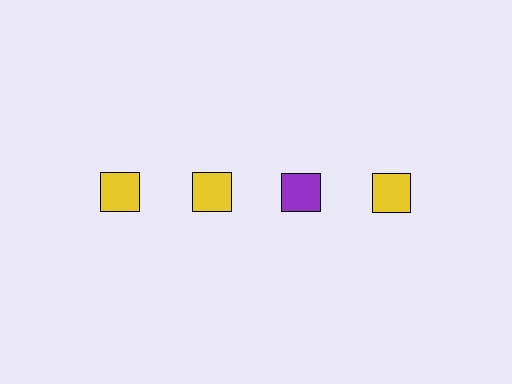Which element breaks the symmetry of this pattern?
The purple square in the top row, center column breaks the symmetry. All other shapes are yellow squares.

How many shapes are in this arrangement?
There are 4 shapes arranged in a grid pattern.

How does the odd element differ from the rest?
It has a different color: purple instead of yellow.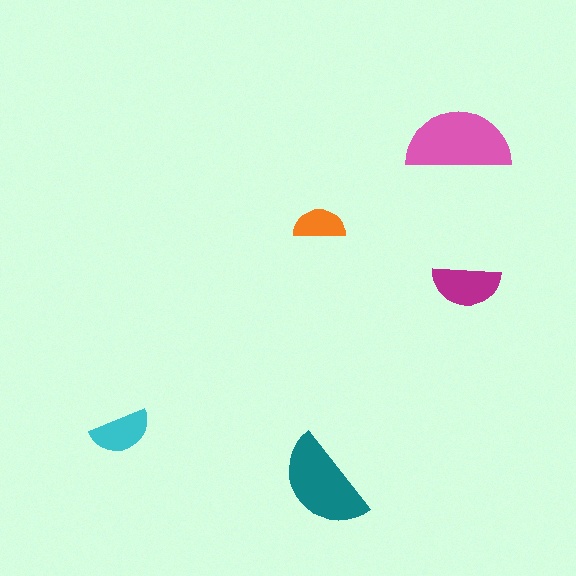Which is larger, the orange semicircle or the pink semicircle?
The pink one.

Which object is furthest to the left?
The cyan semicircle is leftmost.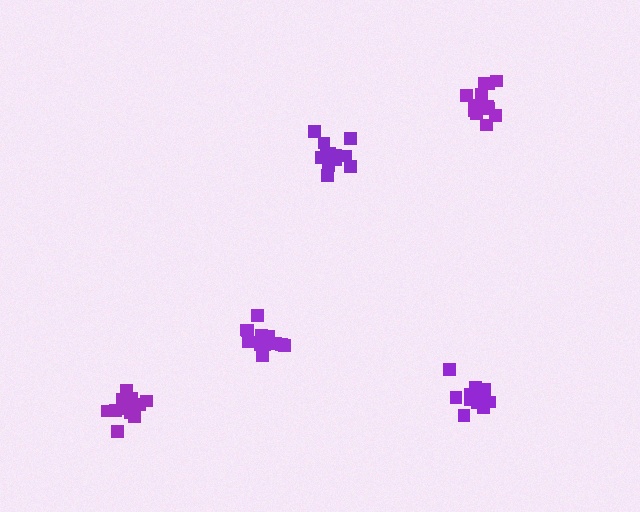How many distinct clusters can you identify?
There are 5 distinct clusters.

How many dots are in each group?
Group 1: 13 dots, Group 2: 14 dots, Group 3: 12 dots, Group 4: 12 dots, Group 5: 13 dots (64 total).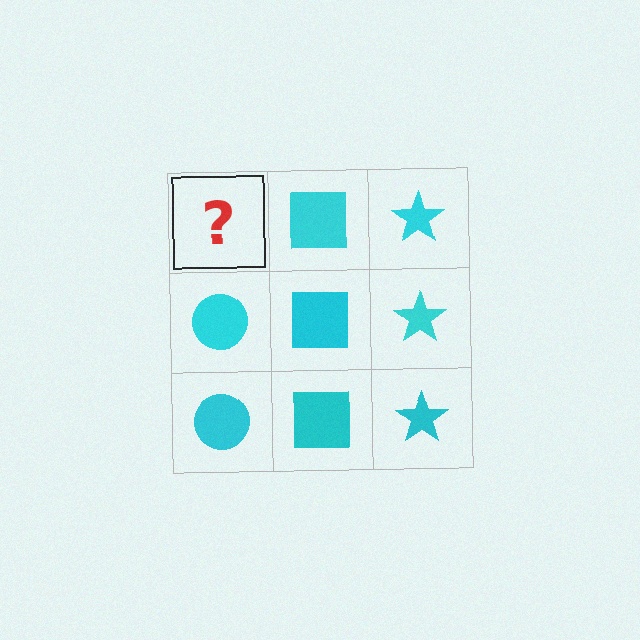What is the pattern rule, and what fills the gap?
The rule is that each column has a consistent shape. The gap should be filled with a cyan circle.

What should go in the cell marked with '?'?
The missing cell should contain a cyan circle.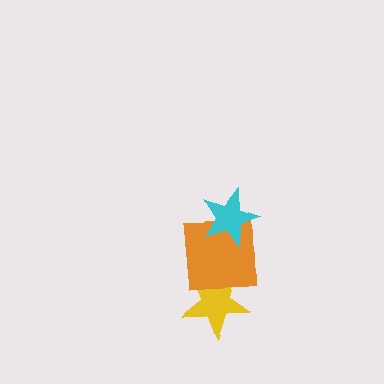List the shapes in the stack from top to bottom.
From top to bottom: the cyan star, the orange square, the yellow star.